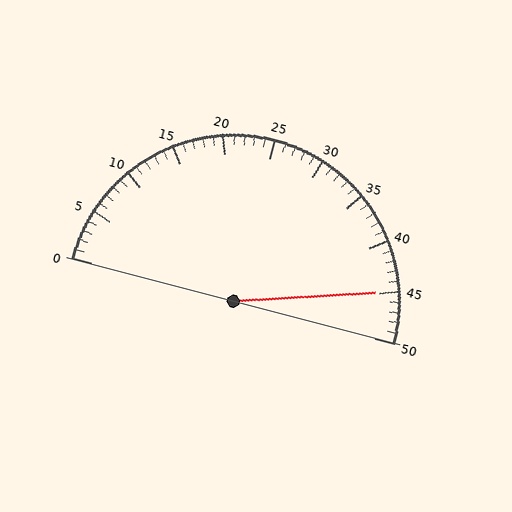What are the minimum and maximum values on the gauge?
The gauge ranges from 0 to 50.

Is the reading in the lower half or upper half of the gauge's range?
The reading is in the upper half of the range (0 to 50).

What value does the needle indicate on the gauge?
The needle indicates approximately 45.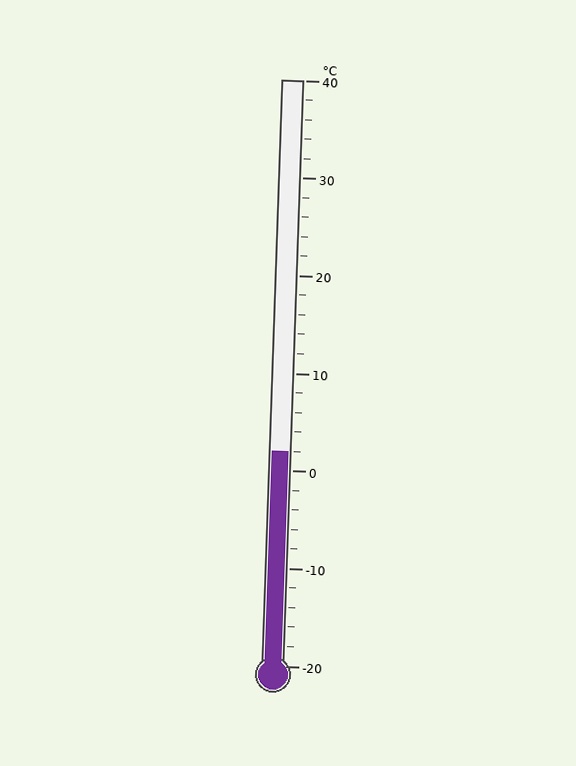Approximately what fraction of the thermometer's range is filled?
The thermometer is filled to approximately 35% of its range.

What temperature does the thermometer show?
The thermometer shows approximately 2°C.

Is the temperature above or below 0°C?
The temperature is above 0°C.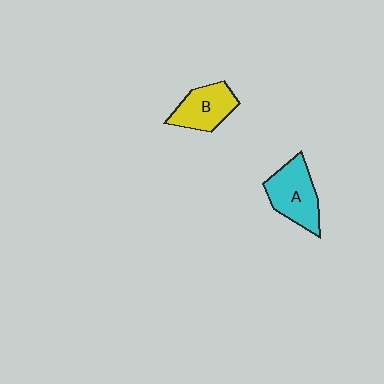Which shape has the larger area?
Shape A (cyan).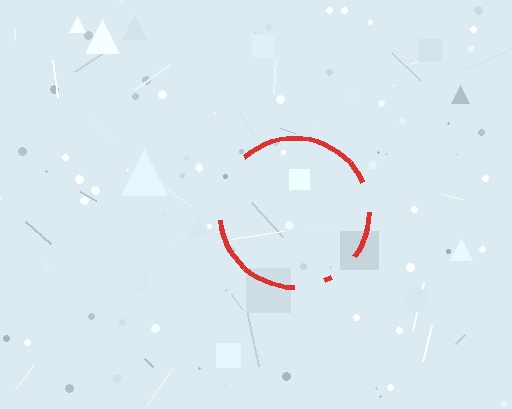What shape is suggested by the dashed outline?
The dashed outline suggests a circle.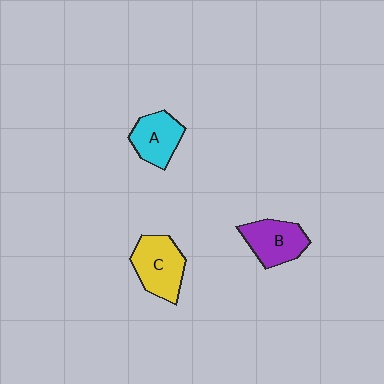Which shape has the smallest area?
Shape A (cyan).